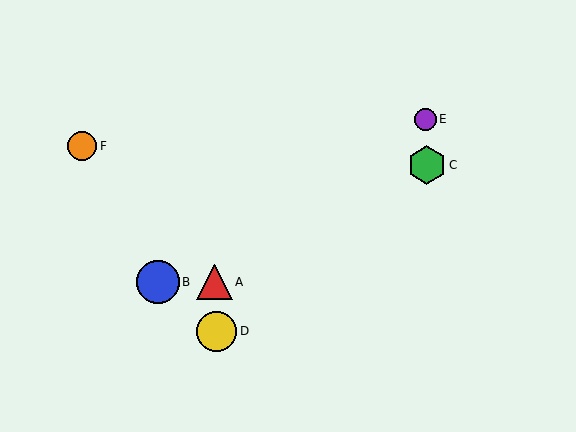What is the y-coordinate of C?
Object C is at y≈165.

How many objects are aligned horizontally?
2 objects (A, B) are aligned horizontally.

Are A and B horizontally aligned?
Yes, both are at y≈282.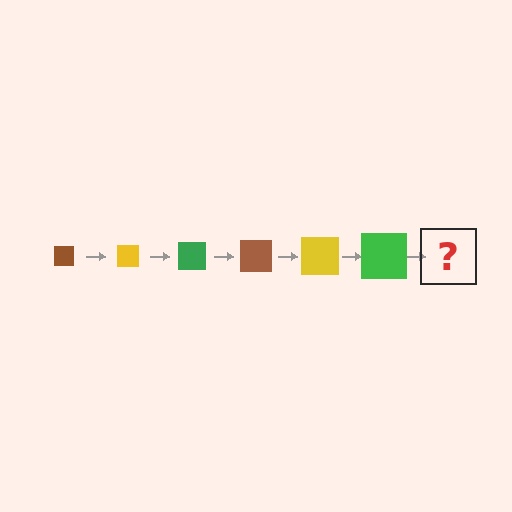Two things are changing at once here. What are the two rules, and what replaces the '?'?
The two rules are that the square grows larger each step and the color cycles through brown, yellow, and green. The '?' should be a brown square, larger than the previous one.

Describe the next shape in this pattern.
It should be a brown square, larger than the previous one.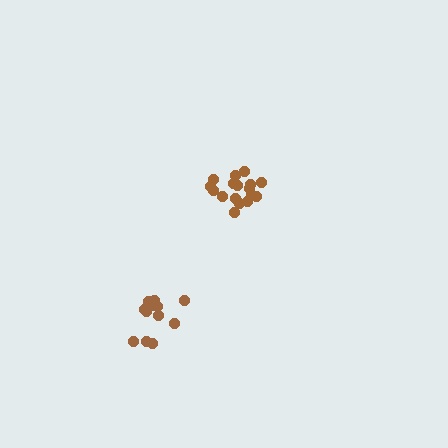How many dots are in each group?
Group 1: 17 dots, Group 2: 13 dots (30 total).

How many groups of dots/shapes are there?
There are 2 groups.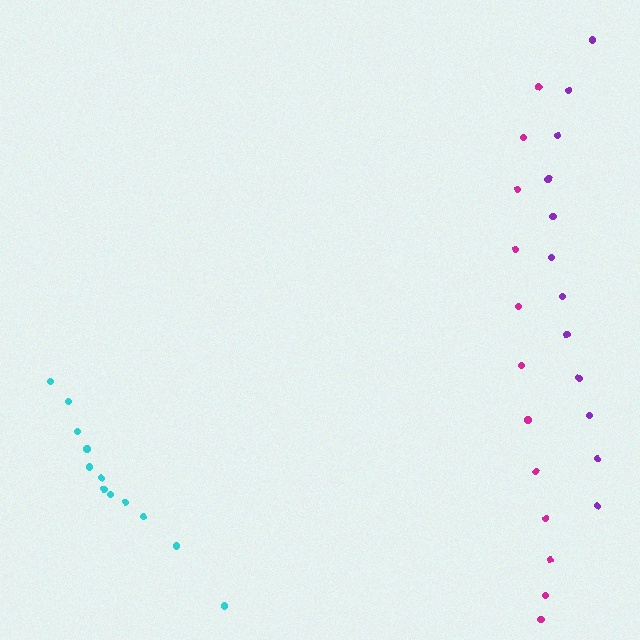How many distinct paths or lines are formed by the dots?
There are 3 distinct paths.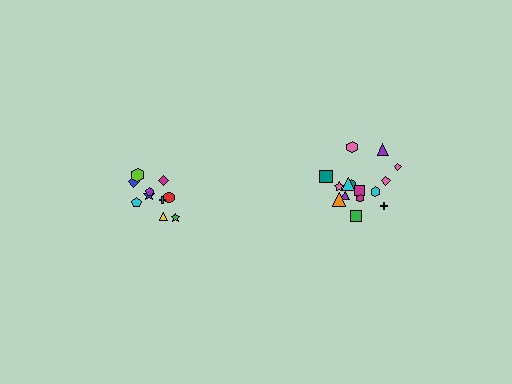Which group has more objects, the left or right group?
The right group.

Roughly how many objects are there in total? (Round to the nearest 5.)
Roughly 25 objects in total.